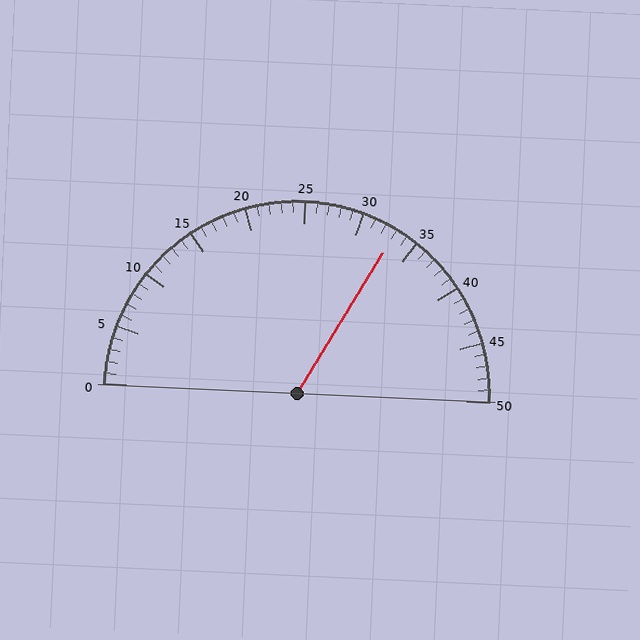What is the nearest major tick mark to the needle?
The nearest major tick mark is 35.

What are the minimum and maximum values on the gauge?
The gauge ranges from 0 to 50.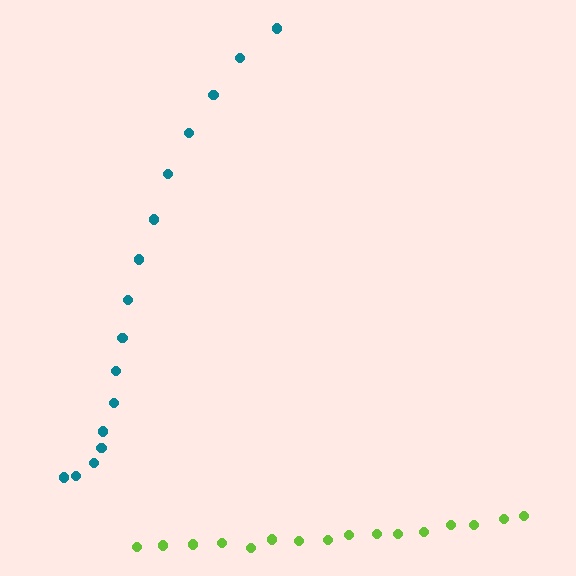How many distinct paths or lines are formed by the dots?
There are 2 distinct paths.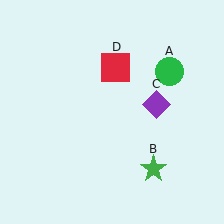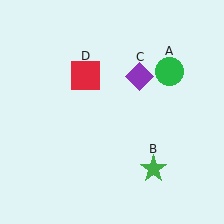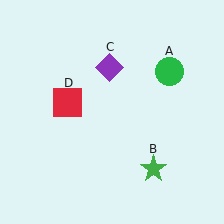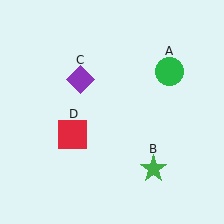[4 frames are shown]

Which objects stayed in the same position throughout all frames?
Green circle (object A) and green star (object B) remained stationary.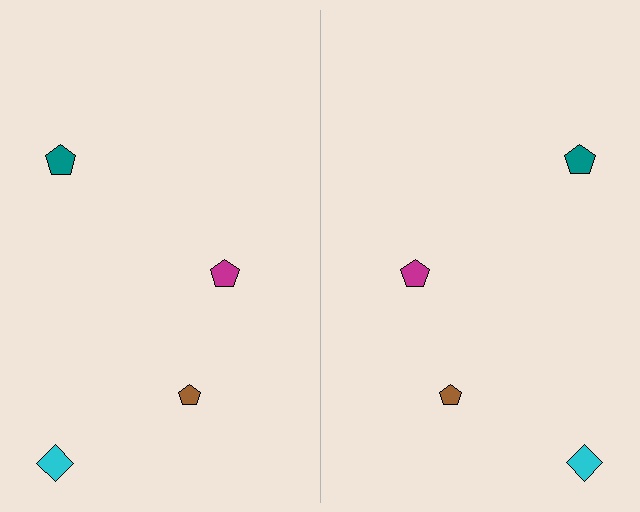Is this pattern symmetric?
Yes, this pattern has bilateral (reflection) symmetry.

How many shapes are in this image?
There are 8 shapes in this image.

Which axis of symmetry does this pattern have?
The pattern has a vertical axis of symmetry running through the center of the image.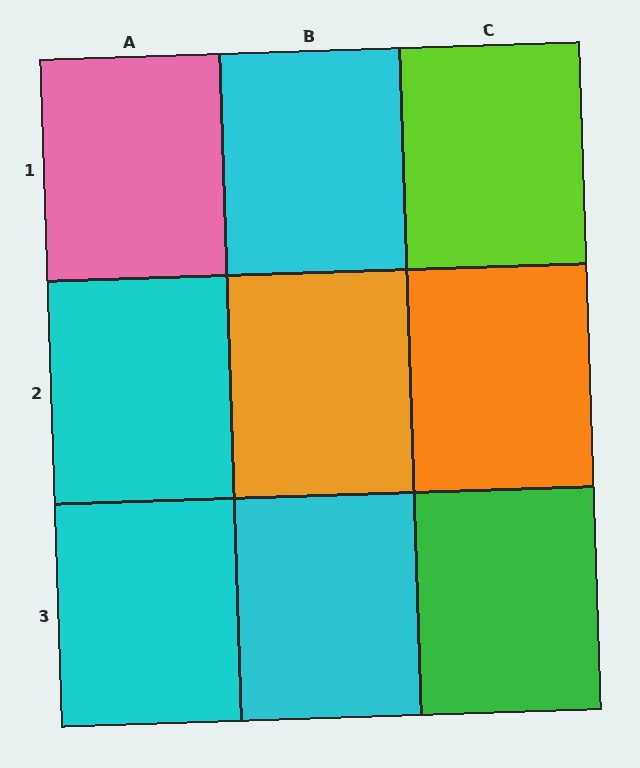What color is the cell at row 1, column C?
Lime.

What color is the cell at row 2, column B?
Orange.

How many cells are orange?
2 cells are orange.